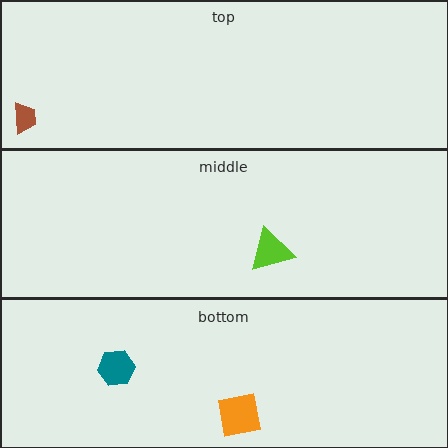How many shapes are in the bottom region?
2.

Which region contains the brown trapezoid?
The top region.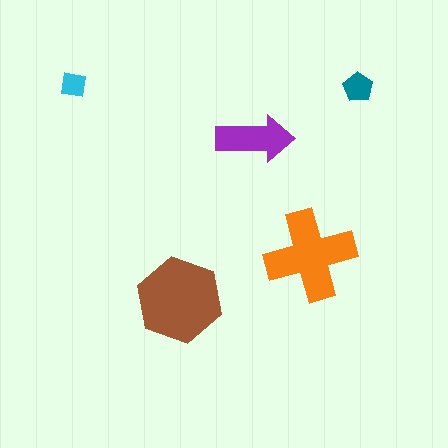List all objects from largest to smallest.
The brown hexagon, the orange cross, the purple arrow, the teal pentagon, the cyan square.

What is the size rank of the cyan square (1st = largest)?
5th.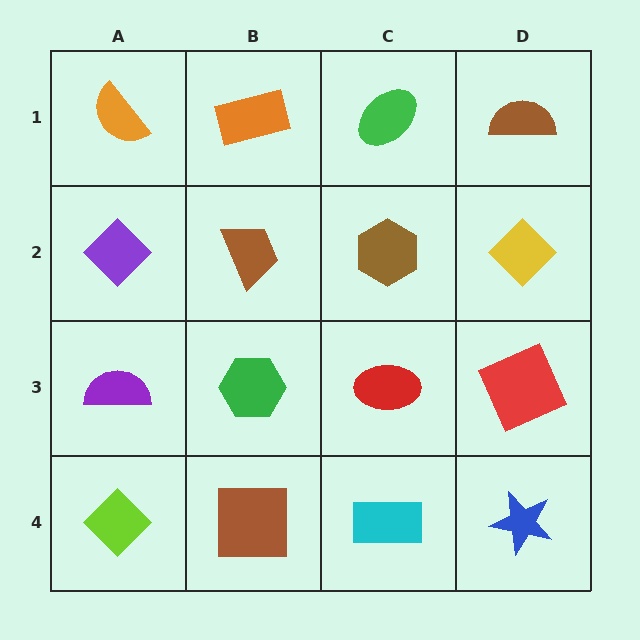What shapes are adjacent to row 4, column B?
A green hexagon (row 3, column B), a lime diamond (row 4, column A), a cyan rectangle (row 4, column C).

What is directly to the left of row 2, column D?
A brown hexagon.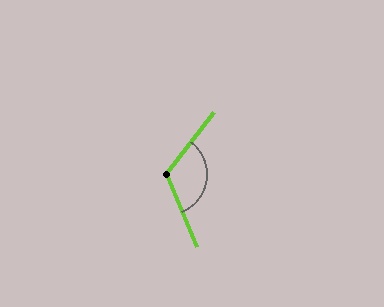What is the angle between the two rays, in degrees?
Approximately 120 degrees.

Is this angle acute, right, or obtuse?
It is obtuse.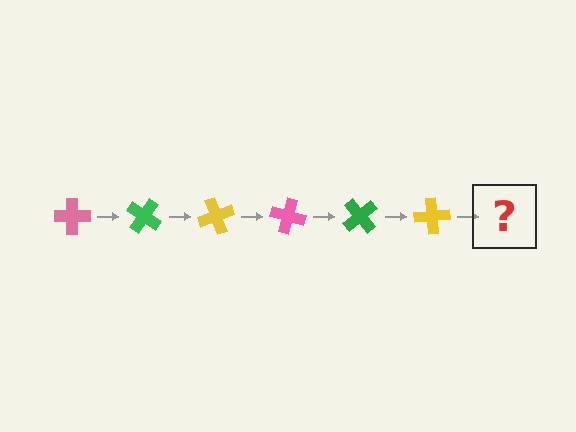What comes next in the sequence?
The next element should be a pink cross, rotated 210 degrees from the start.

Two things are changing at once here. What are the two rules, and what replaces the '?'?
The two rules are that it rotates 35 degrees each step and the color cycles through pink, green, and yellow. The '?' should be a pink cross, rotated 210 degrees from the start.